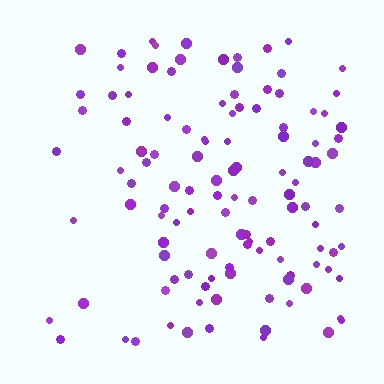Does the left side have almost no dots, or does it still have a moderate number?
Still a moderate number, just noticeably fewer than the right.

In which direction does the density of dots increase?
From left to right, with the right side densest.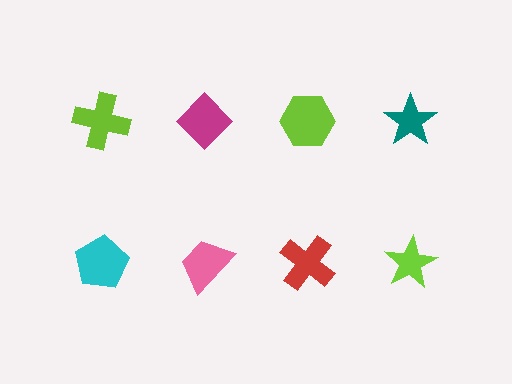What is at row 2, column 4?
A lime star.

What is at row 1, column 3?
A lime hexagon.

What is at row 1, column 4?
A teal star.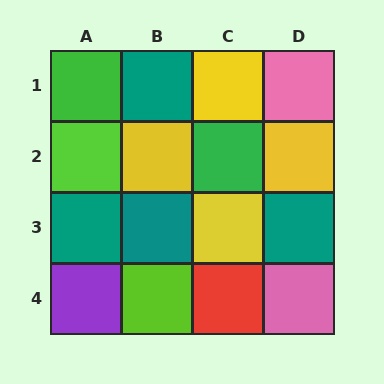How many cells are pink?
2 cells are pink.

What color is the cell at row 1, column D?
Pink.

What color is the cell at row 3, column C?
Yellow.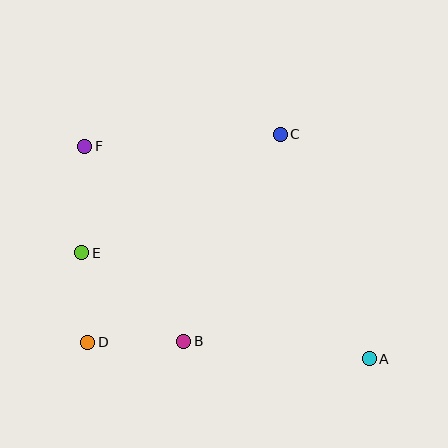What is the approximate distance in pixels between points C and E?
The distance between C and E is approximately 231 pixels.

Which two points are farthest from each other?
Points A and F are farthest from each other.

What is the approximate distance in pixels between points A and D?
The distance between A and D is approximately 282 pixels.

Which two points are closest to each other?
Points D and E are closest to each other.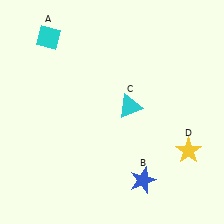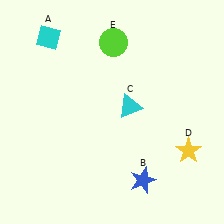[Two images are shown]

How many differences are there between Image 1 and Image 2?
There is 1 difference between the two images.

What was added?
A lime circle (E) was added in Image 2.